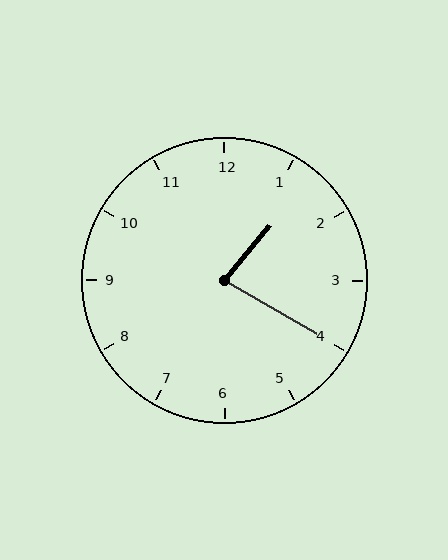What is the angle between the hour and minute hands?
Approximately 80 degrees.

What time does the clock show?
1:20.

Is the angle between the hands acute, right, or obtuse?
It is acute.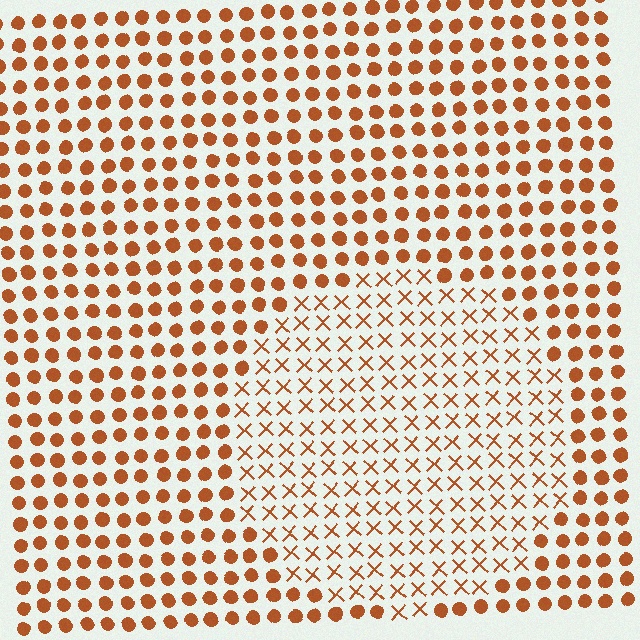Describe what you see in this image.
The image is filled with small brown elements arranged in a uniform grid. A circle-shaped region contains X marks, while the surrounding area contains circles. The boundary is defined purely by the change in element shape.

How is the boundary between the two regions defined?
The boundary is defined by a change in element shape: X marks inside vs. circles outside. All elements share the same color and spacing.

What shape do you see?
I see a circle.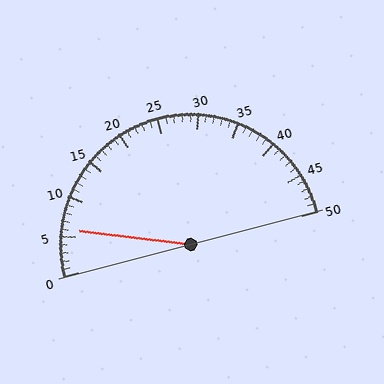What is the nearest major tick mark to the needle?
The nearest major tick mark is 5.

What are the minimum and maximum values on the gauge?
The gauge ranges from 0 to 50.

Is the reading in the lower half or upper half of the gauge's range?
The reading is in the lower half of the range (0 to 50).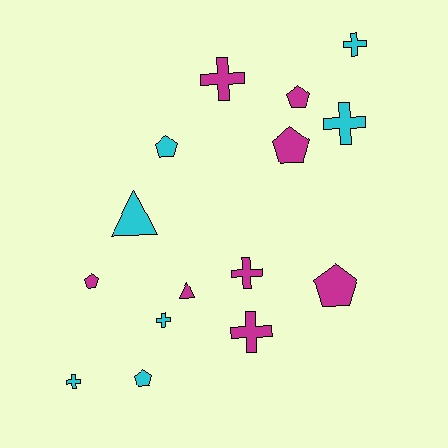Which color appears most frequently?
Magenta, with 8 objects.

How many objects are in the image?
There are 15 objects.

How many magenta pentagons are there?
There are 4 magenta pentagons.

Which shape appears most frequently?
Cross, with 7 objects.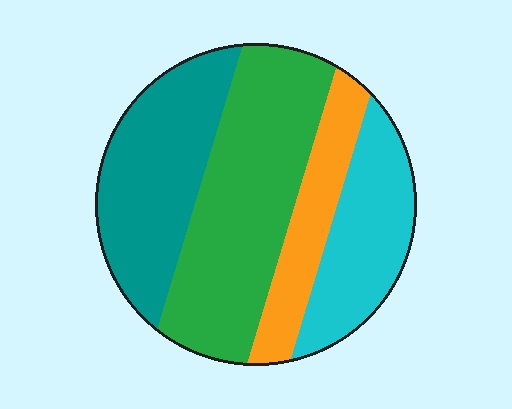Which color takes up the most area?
Green, at roughly 35%.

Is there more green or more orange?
Green.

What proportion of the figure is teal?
Teal covers 27% of the figure.